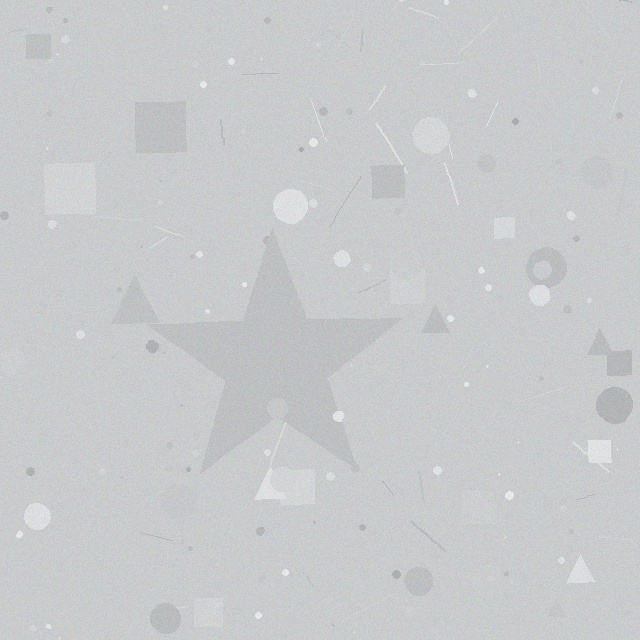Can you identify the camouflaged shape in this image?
The camouflaged shape is a star.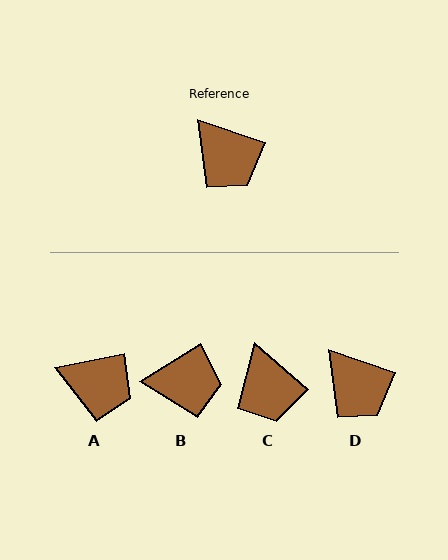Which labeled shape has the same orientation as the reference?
D.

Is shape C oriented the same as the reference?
No, it is off by about 22 degrees.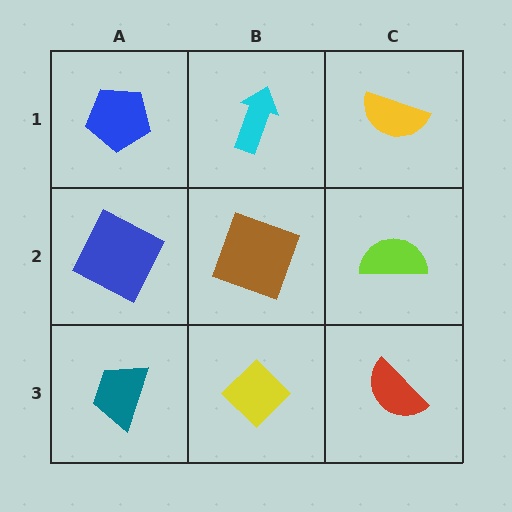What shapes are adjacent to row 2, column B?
A cyan arrow (row 1, column B), a yellow diamond (row 3, column B), a blue square (row 2, column A), a lime semicircle (row 2, column C).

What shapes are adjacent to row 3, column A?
A blue square (row 2, column A), a yellow diamond (row 3, column B).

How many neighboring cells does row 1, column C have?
2.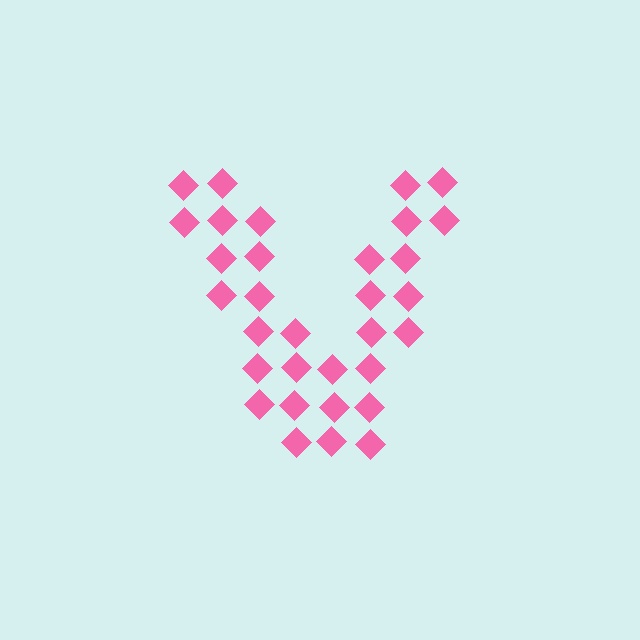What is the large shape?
The large shape is the letter V.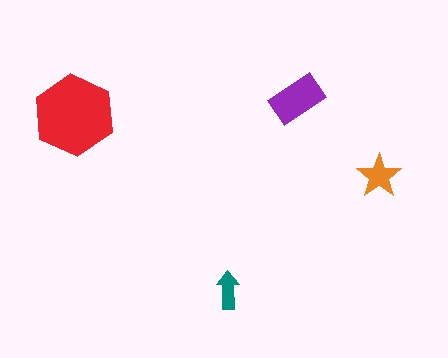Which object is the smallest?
The teal arrow.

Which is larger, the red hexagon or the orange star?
The red hexagon.